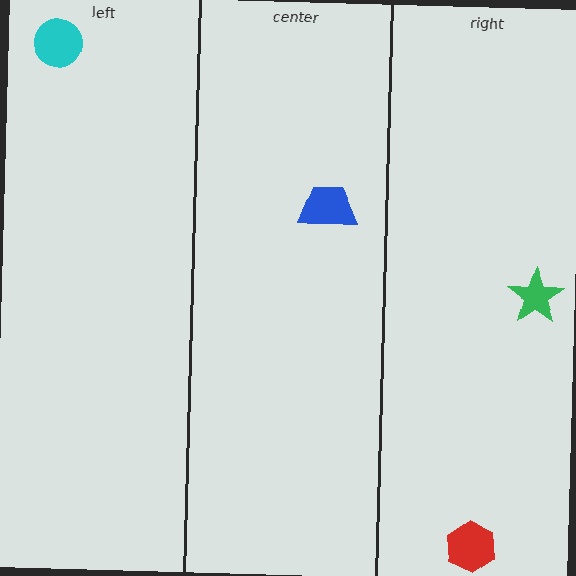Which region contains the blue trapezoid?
The center region.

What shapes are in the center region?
The blue trapezoid.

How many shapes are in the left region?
1.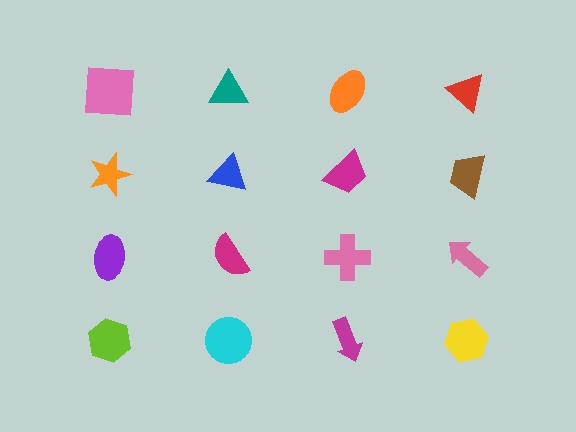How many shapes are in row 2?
4 shapes.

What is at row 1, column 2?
A teal triangle.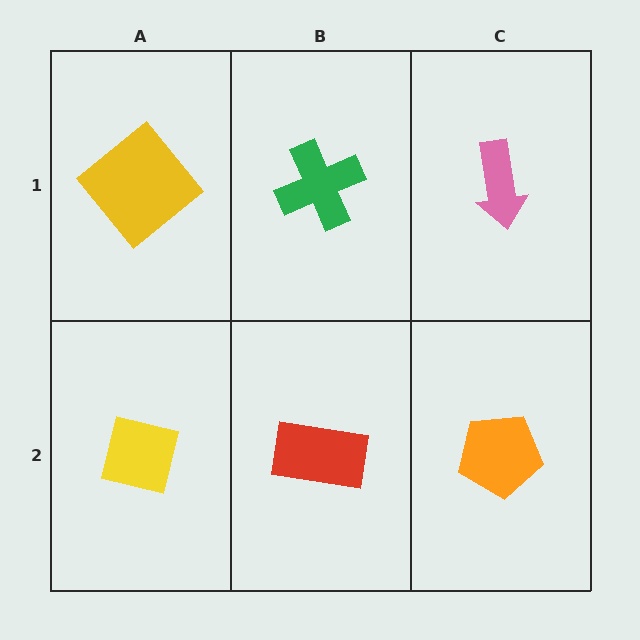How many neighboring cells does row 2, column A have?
2.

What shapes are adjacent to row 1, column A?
A yellow square (row 2, column A), a green cross (row 1, column B).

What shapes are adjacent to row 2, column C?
A pink arrow (row 1, column C), a red rectangle (row 2, column B).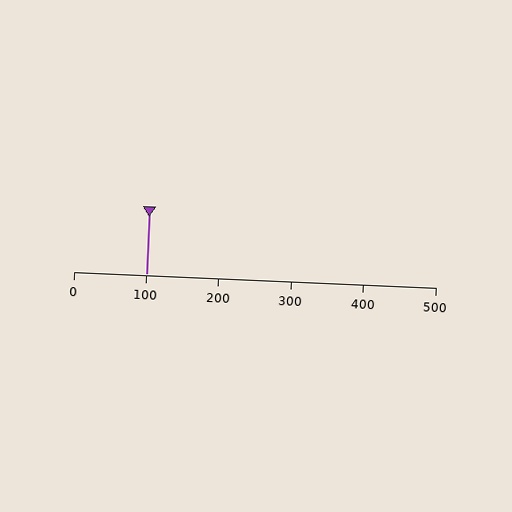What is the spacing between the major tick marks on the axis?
The major ticks are spaced 100 apart.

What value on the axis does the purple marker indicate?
The marker indicates approximately 100.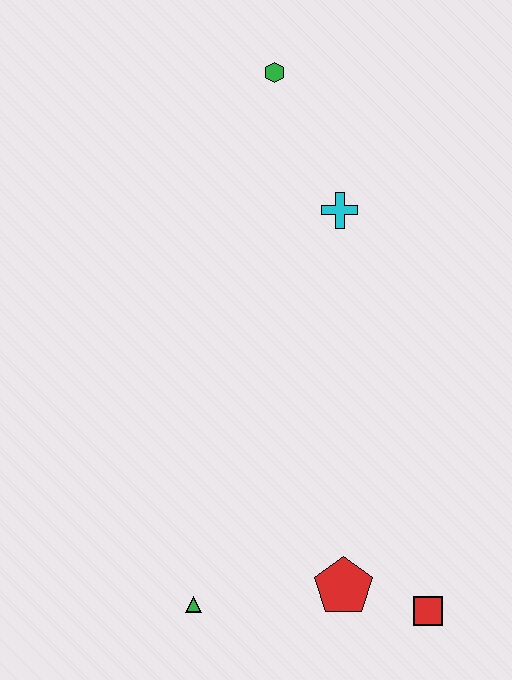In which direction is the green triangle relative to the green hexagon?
The green triangle is below the green hexagon.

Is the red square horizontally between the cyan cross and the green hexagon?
No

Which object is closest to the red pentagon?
The red square is closest to the red pentagon.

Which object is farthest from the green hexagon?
The red square is farthest from the green hexagon.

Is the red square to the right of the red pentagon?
Yes